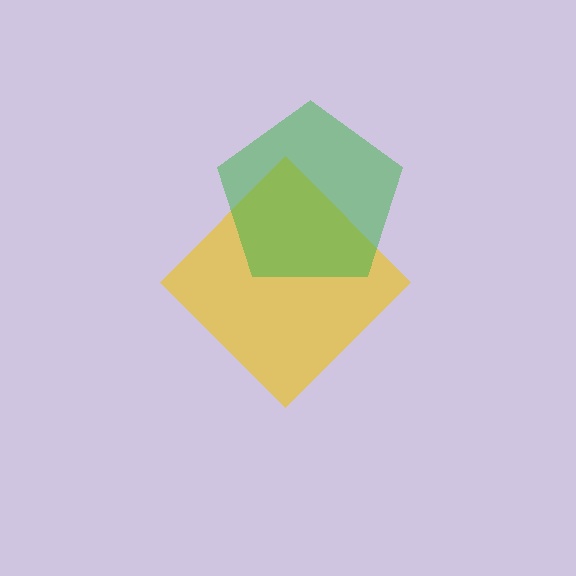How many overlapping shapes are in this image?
There are 2 overlapping shapes in the image.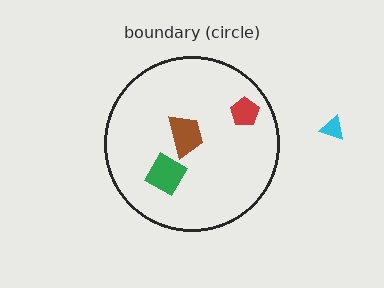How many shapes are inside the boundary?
3 inside, 1 outside.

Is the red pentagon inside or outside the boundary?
Inside.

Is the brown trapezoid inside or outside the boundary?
Inside.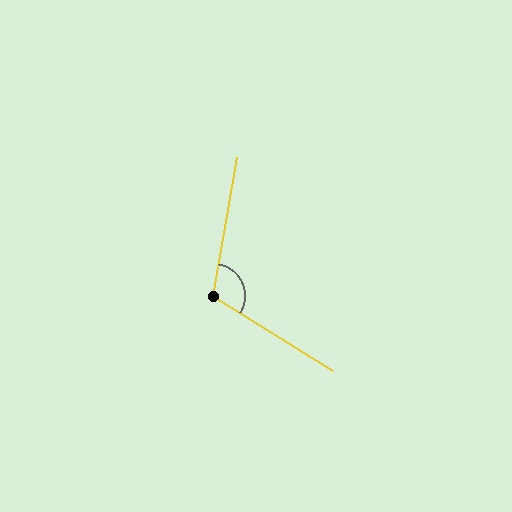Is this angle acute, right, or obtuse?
It is obtuse.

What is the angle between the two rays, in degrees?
Approximately 112 degrees.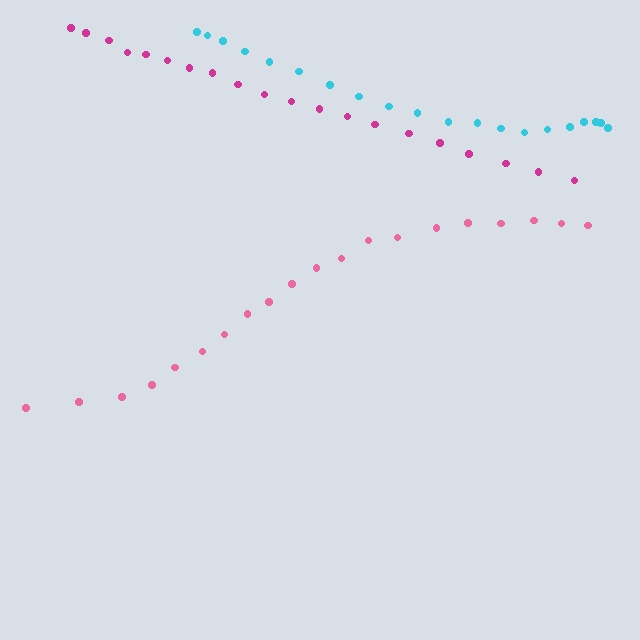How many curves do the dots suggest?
There are 3 distinct paths.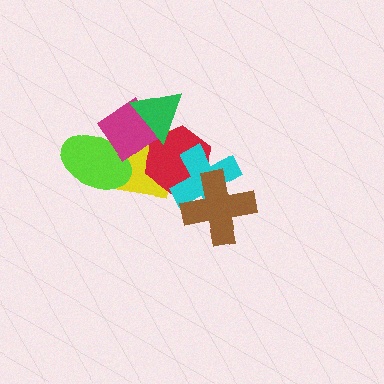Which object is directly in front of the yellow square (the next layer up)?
The lime ellipse is directly in front of the yellow square.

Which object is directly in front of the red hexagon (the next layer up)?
The cyan cross is directly in front of the red hexagon.